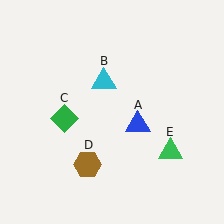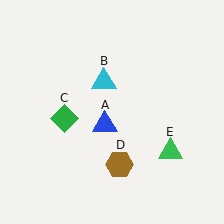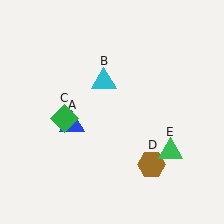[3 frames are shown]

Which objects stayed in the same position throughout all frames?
Cyan triangle (object B) and green diamond (object C) and green triangle (object E) remained stationary.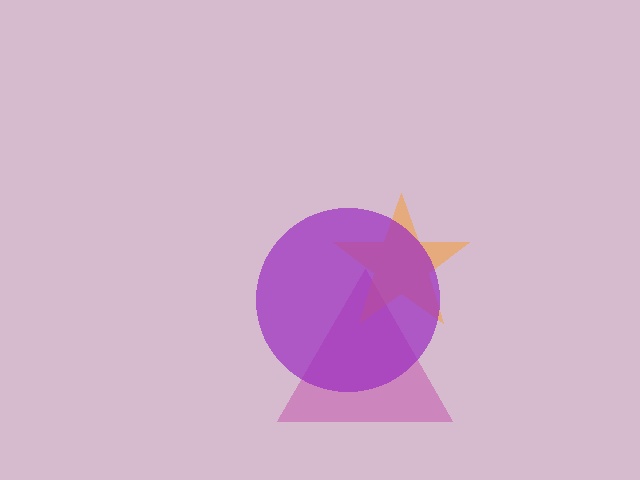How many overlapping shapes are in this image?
There are 3 overlapping shapes in the image.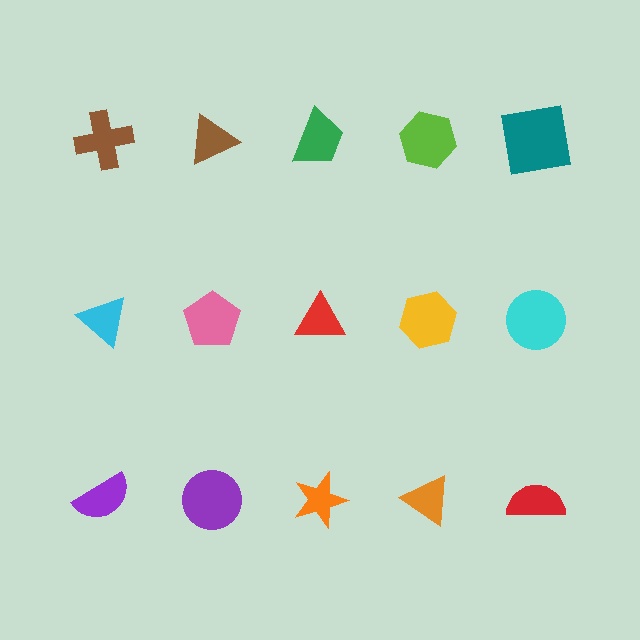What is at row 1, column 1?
A brown cross.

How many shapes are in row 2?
5 shapes.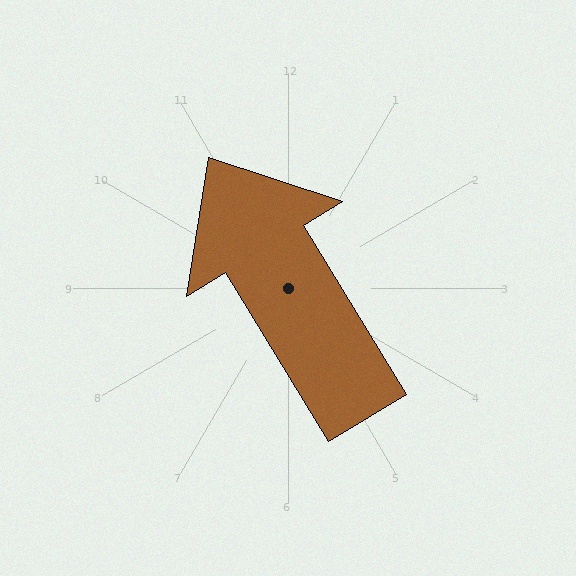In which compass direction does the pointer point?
Northwest.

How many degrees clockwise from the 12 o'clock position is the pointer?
Approximately 329 degrees.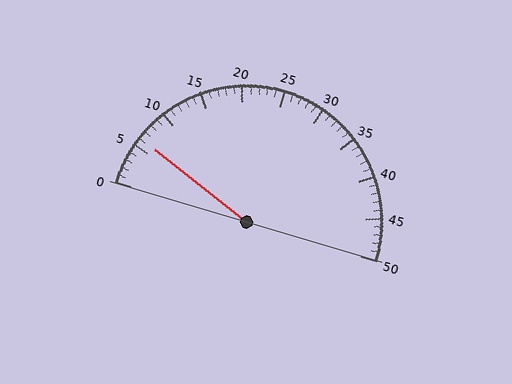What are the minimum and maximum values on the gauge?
The gauge ranges from 0 to 50.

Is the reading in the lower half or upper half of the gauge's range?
The reading is in the lower half of the range (0 to 50).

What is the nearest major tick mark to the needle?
The nearest major tick mark is 5.